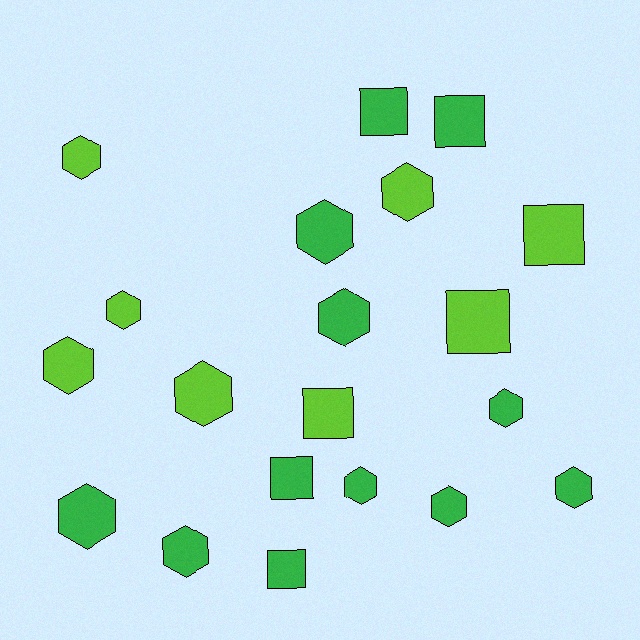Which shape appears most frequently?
Hexagon, with 13 objects.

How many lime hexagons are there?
There are 5 lime hexagons.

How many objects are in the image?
There are 20 objects.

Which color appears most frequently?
Green, with 12 objects.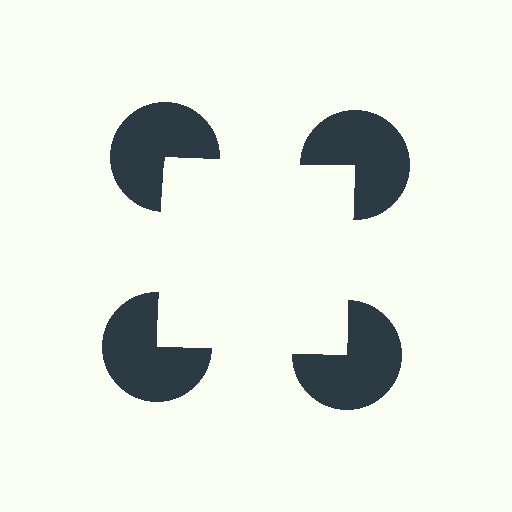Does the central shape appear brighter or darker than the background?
It typically appears slightly brighter than the background, even though no actual brightness change is drawn.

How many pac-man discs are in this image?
There are 4 — one at each vertex of the illusory square.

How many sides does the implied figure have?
4 sides.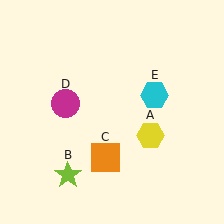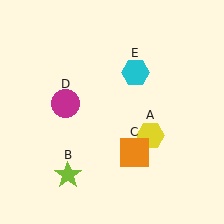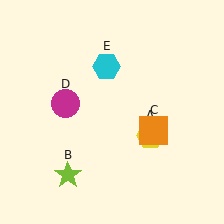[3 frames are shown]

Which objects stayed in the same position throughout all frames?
Yellow hexagon (object A) and lime star (object B) and magenta circle (object D) remained stationary.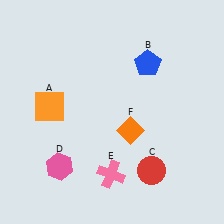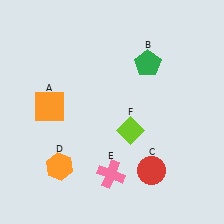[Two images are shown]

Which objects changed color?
B changed from blue to green. D changed from pink to orange. F changed from orange to lime.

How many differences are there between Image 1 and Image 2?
There are 3 differences between the two images.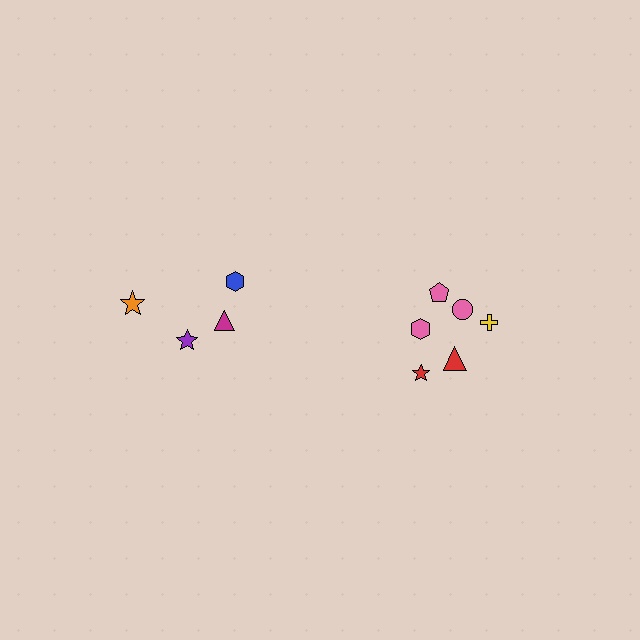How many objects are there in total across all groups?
There are 10 objects.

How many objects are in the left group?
There are 4 objects.